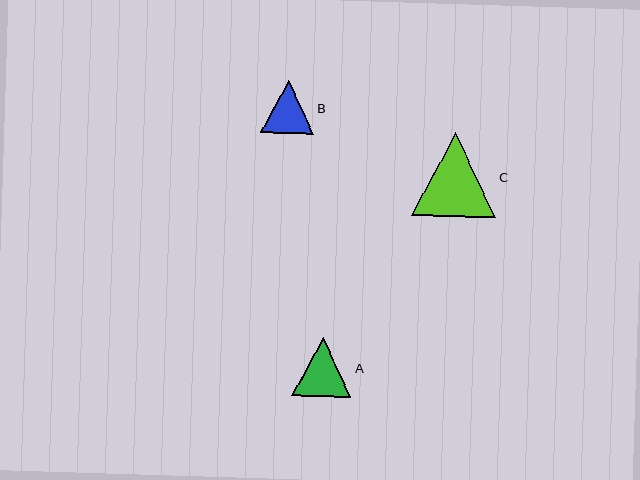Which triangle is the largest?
Triangle C is the largest with a size of approximately 84 pixels.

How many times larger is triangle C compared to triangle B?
Triangle C is approximately 1.6 times the size of triangle B.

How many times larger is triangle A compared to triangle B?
Triangle A is approximately 1.1 times the size of triangle B.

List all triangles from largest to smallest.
From largest to smallest: C, A, B.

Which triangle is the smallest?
Triangle B is the smallest with a size of approximately 53 pixels.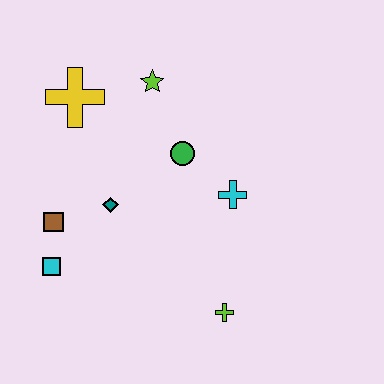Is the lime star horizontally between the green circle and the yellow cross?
Yes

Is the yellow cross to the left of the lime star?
Yes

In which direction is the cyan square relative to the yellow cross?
The cyan square is below the yellow cross.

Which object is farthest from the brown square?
The lime cross is farthest from the brown square.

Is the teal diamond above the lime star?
No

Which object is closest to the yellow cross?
The lime star is closest to the yellow cross.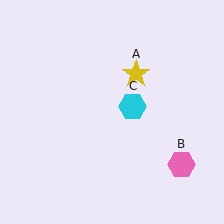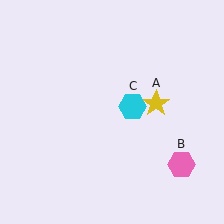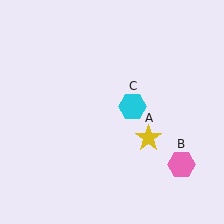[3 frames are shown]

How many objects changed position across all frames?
1 object changed position: yellow star (object A).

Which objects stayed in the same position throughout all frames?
Pink hexagon (object B) and cyan hexagon (object C) remained stationary.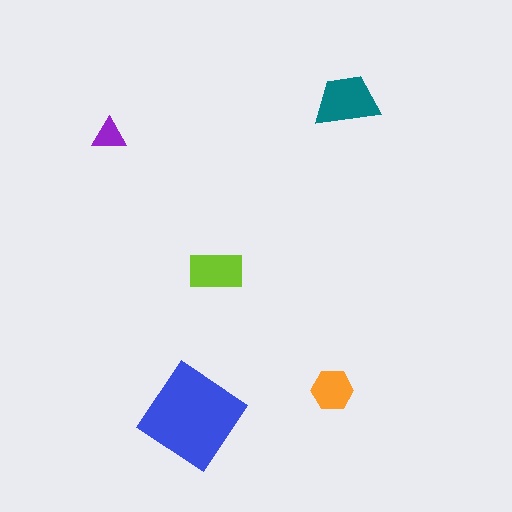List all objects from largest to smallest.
The blue diamond, the teal trapezoid, the lime rectangle, the orange hexagon, the purple triangle.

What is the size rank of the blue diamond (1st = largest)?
1st.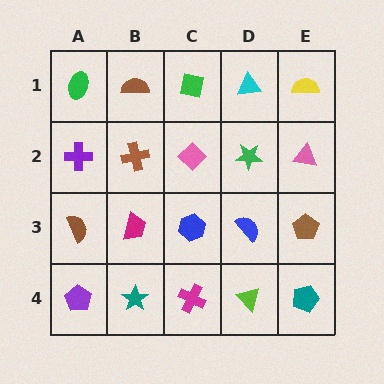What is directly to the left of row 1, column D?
A green square.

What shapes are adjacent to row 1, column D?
A green star (row 2, column D), a green square (row 1, column C), a yellow semicircle (row 1, column E).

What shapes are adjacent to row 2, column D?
A cyan triangle (row 1, column D), a blue semicircle (row 3, column D), a pink diamond (row 2, column C), a pink triangle (row 2, column E).